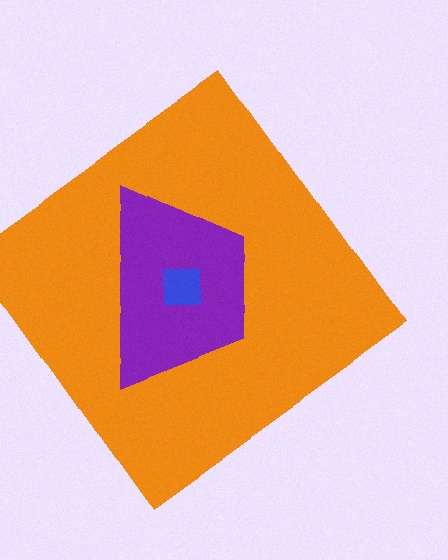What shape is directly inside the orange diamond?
The purple trapezoid.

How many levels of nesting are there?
3.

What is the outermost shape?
The orange diamond.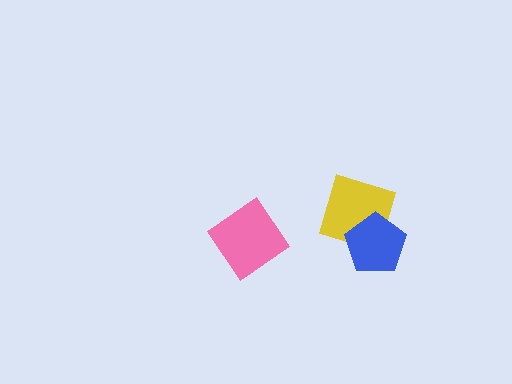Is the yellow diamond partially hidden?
Yes, it is partially covered by another shape.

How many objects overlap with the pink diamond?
0 objects overlap with the pink diamond.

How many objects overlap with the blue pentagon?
1 object overlaps with the blue pentagon.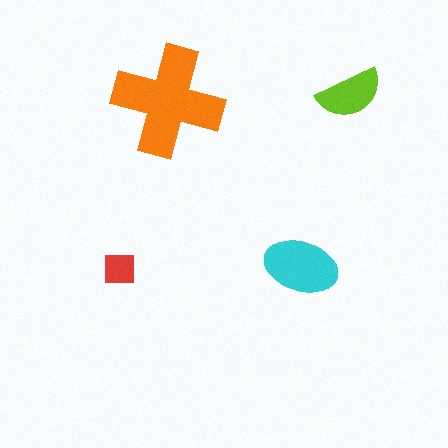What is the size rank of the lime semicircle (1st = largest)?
3rd.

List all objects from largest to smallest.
The orange cross, the cyan ellipse, the lime semicircle, the red square.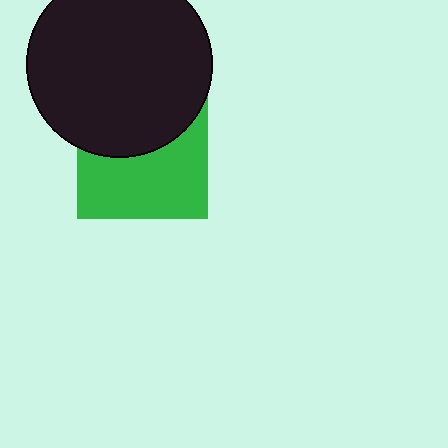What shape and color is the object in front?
The object in front is a black circle.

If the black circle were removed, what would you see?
You would see the complete green square.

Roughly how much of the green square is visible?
About half of it is visible (roughly 56%).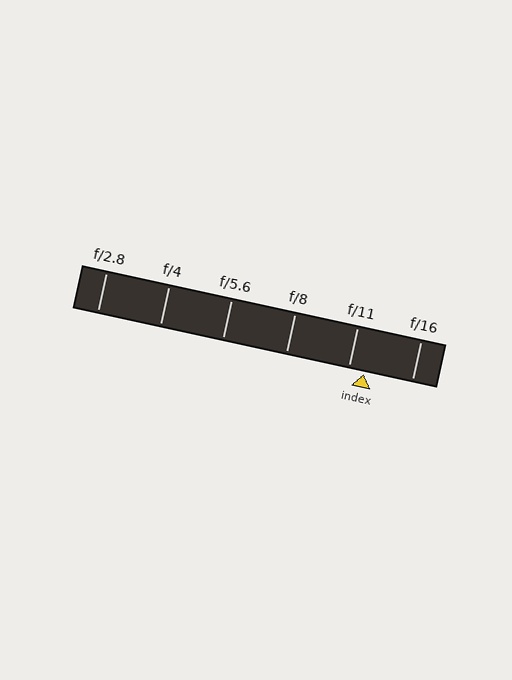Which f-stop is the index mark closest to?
The index mark is closest to f/11.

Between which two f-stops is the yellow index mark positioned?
The index mark is between f/11 and f/16.